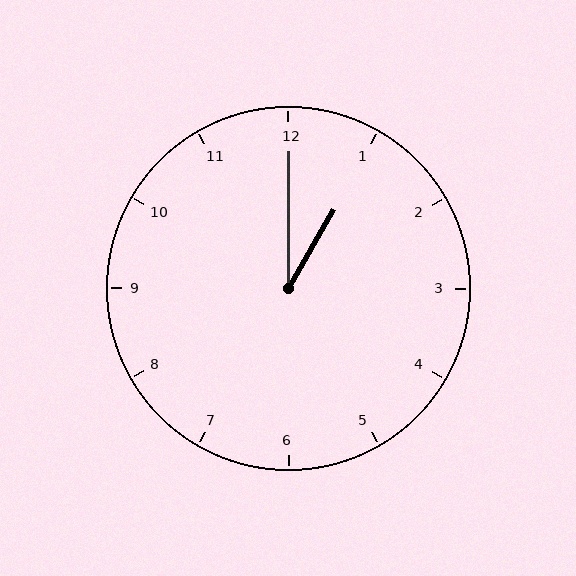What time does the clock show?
1:00.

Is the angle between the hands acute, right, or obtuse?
It is acute.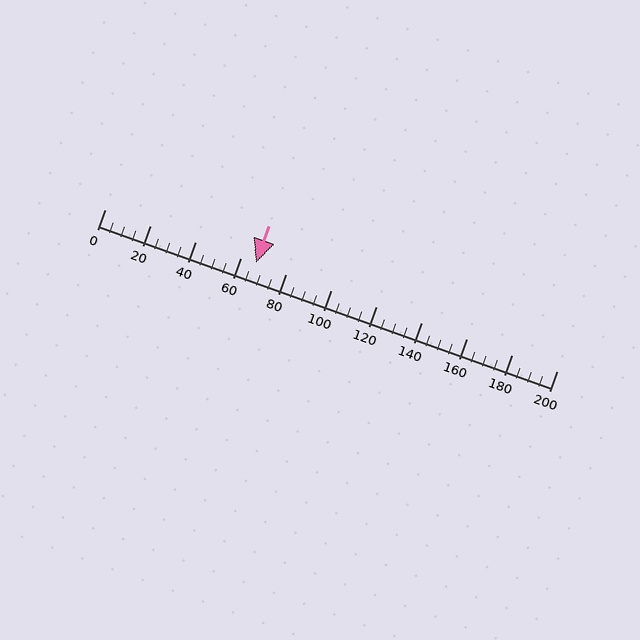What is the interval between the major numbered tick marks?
The major tick marks are spaced 20 units apart.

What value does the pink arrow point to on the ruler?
The pink arrow points to approximately 67.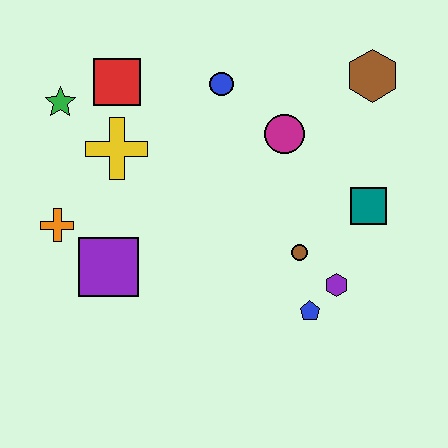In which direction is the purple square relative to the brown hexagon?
The purple square is to the left of the brown hexagon.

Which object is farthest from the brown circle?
The green star is farthest from the brown circle.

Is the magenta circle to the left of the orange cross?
No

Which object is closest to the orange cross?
The purple square is closest to the orange cross.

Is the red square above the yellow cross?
Yes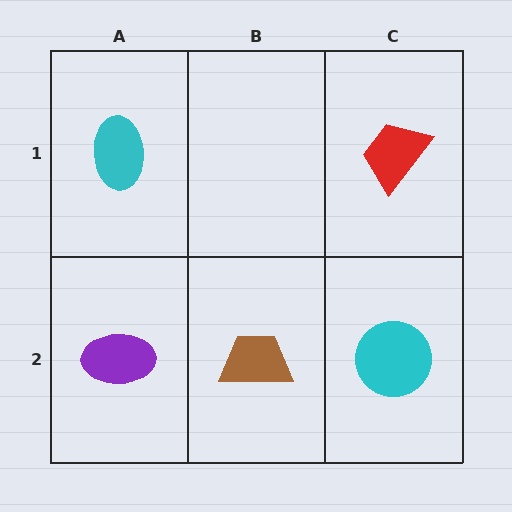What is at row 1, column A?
A cyan ellipse.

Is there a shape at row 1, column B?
No, that cell is empty.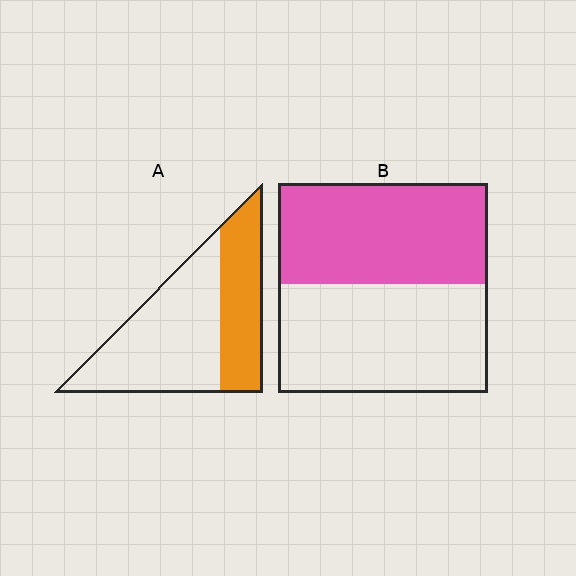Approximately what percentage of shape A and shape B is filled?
A is approximately 35% and B is approximately 50%.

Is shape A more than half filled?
No.